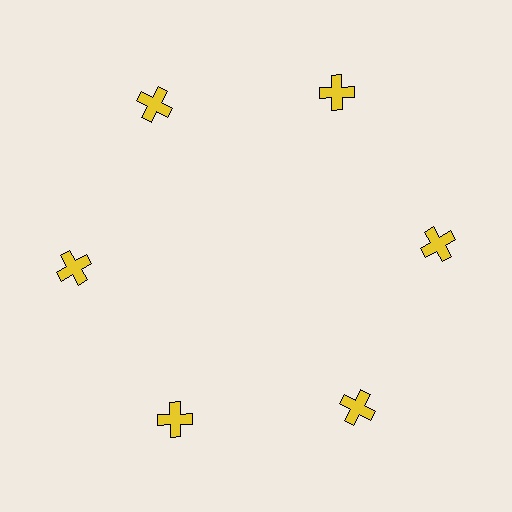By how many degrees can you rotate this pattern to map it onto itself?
The pattern maps onto itself every 60 degrees of rotation.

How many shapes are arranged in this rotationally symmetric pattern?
There are 6 shapes, arranged in 6 groups of 1.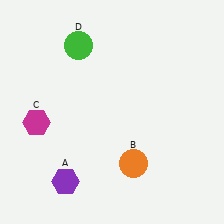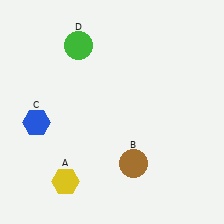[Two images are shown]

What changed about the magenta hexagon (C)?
In Image 1, C is magenta. In Image 2, it changed to blue.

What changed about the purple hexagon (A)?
In Image 1, A is purple. In Image 2, it changed to yellow.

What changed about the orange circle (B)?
In Image 1, B is orange. In Image 2, it changed to brown.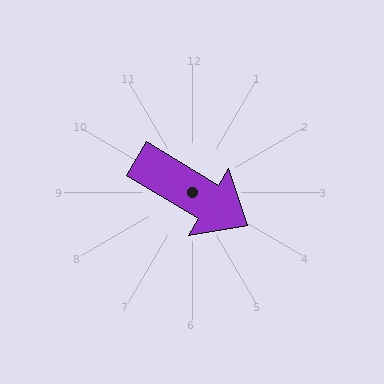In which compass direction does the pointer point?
Southeast.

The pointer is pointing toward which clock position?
Roughly 4 o'clock.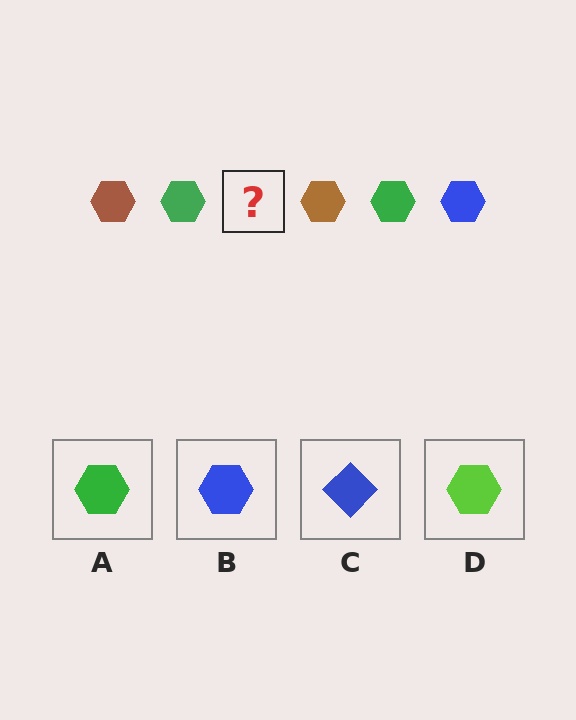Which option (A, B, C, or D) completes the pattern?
B.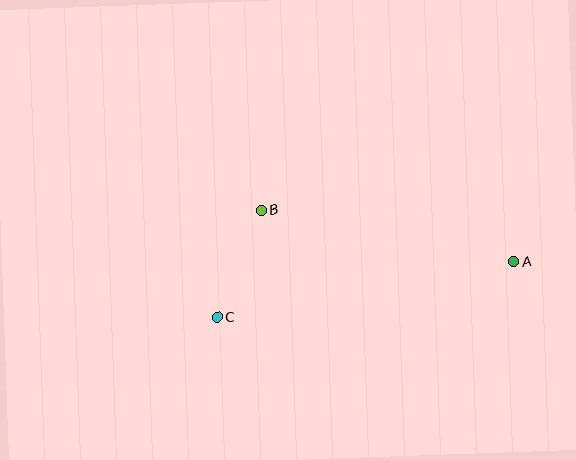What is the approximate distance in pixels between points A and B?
The distance between A and B is approximately 257 pixels.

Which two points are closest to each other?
Points B and C are closest to each other.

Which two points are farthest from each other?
Points A and C are farthest from each other.